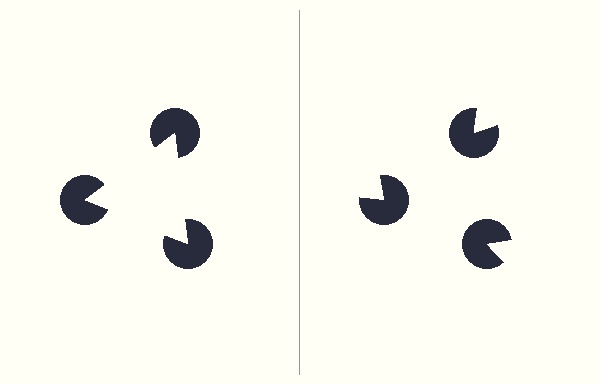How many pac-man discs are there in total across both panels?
6 — 3 on each side.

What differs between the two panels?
The pac-man discs are positioned identically on both sides; only the wedge orientations differ. On the left they align to a triangle; on the right they are misaligned.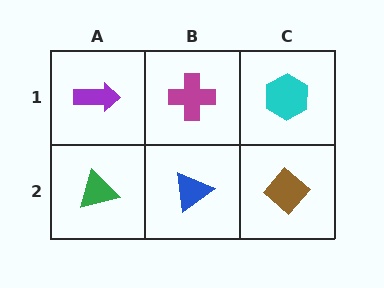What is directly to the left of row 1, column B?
A purple arrow.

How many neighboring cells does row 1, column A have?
2.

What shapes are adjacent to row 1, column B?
A blue triangle (row 2, column B), a purple arrow (row 1, column A), a cyan hexagon (row 1, column C).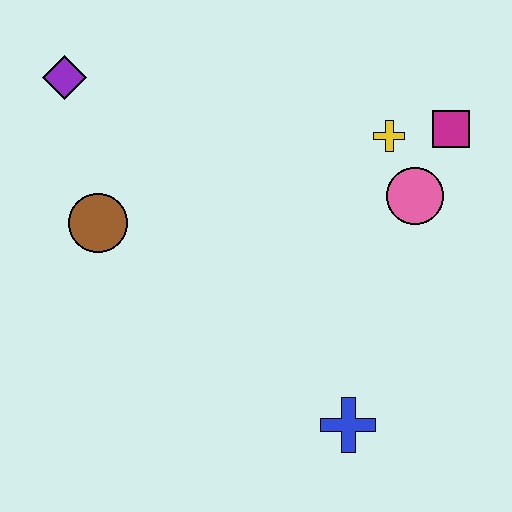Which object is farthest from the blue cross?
The purple diamond is farthest from the blue cross.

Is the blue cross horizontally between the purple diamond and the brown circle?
No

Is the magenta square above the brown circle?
Yes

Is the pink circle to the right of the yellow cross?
Yes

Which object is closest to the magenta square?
The yellow cross is closest to the magenta square.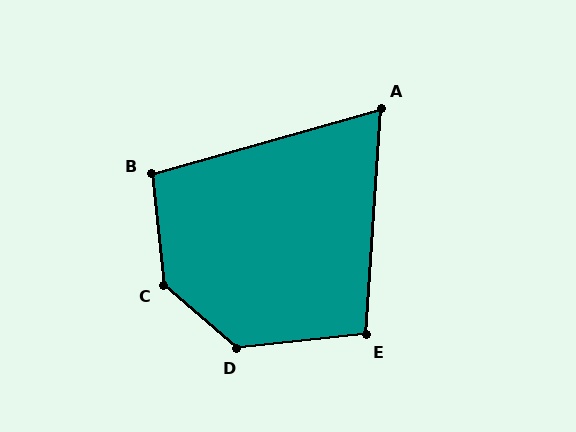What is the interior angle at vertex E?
Approximately 100 degrees (obtuse).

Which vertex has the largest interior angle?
C, at approximately 137 degrees.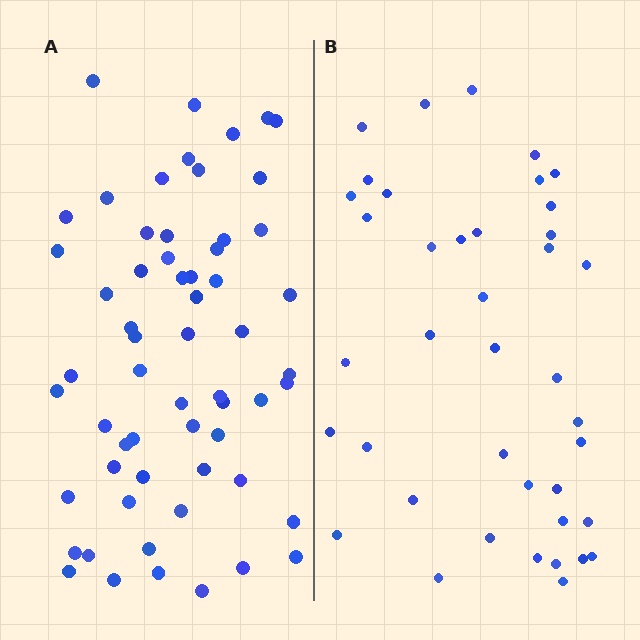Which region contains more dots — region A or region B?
Region A (the left region) has more dots.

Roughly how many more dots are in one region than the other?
Region A has approximately 20 more dots than region B.